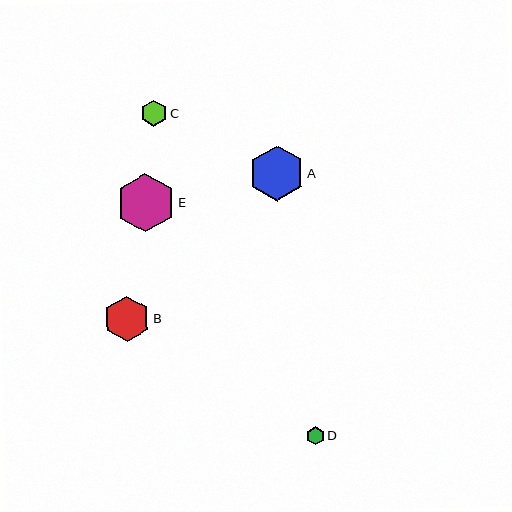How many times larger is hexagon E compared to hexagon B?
Hexagon E is approximately 1.3 times the size of hexagon B.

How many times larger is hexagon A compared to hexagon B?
Hexagon A is approximately 1.2 times the size of hexagon B.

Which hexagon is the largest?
Hexagon E is the largest with a size of approximately 58 pixels.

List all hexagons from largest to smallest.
From largest to smallest: E, A, B, C, D.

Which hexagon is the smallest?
Hexagon D is the smallest with a size of approximately 18 pixels.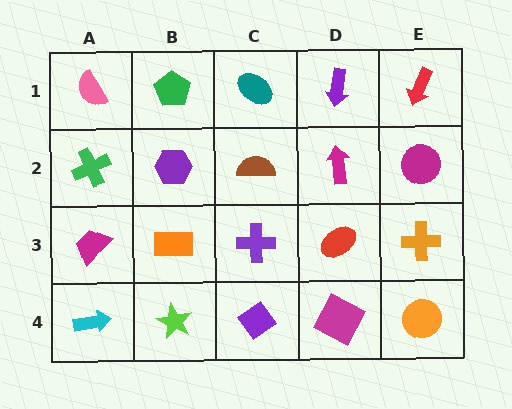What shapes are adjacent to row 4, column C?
A purple cross (row 3, column C), a lime star (row 4, column B), a magenta square (row 4, column D).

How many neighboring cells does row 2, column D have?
4.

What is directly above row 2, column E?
A red arrow.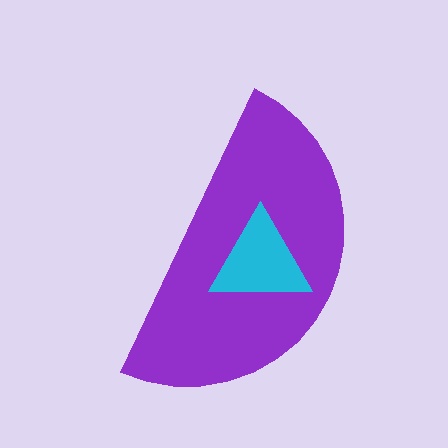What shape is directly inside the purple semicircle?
The cyan triangle.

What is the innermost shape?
The cyan triangle.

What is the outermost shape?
The purple semicircle.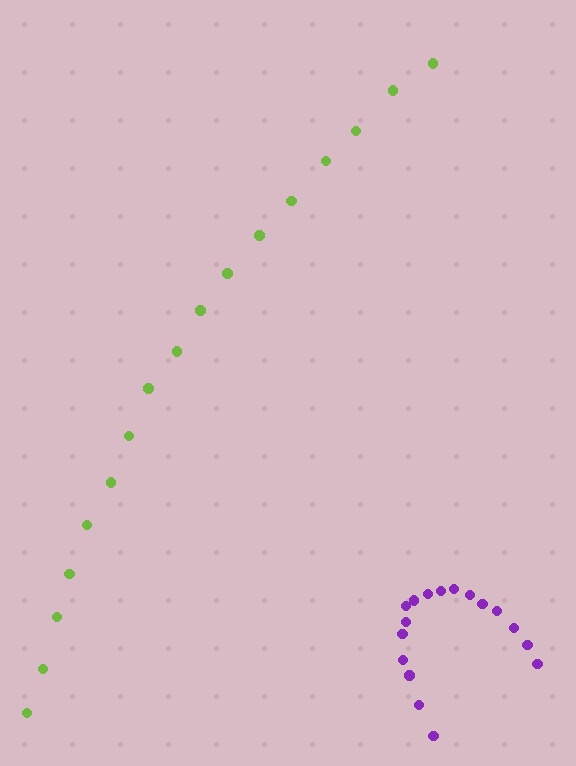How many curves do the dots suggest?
There are 2 distinct paths.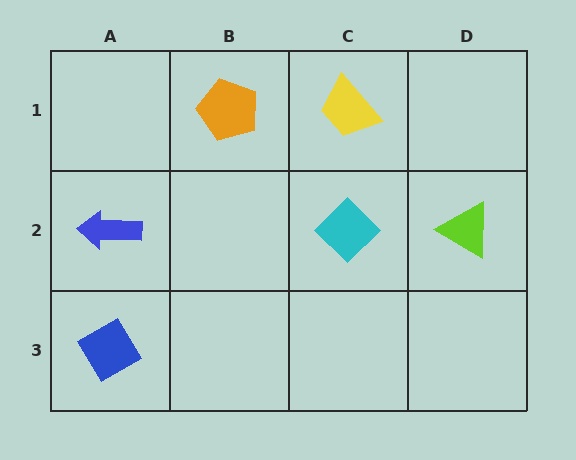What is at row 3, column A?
A blue diamond.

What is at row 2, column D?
A lime triangle.